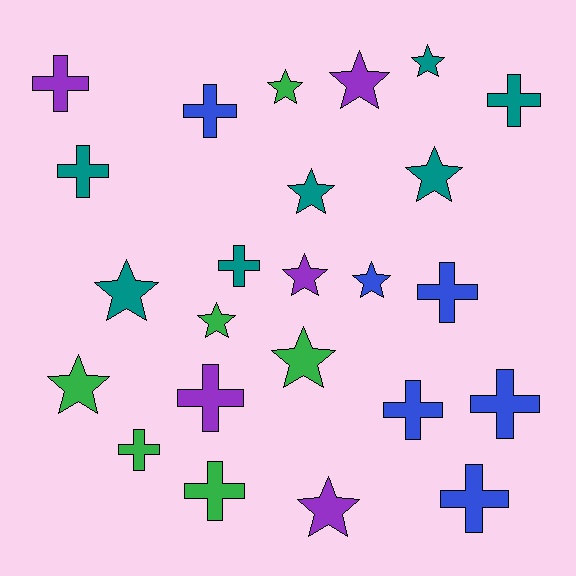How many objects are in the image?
There are 24 objects.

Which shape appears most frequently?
Cross, with 12 objects.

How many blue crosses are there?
There are 5 blue crosses.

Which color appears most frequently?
Teal, with 7 objects.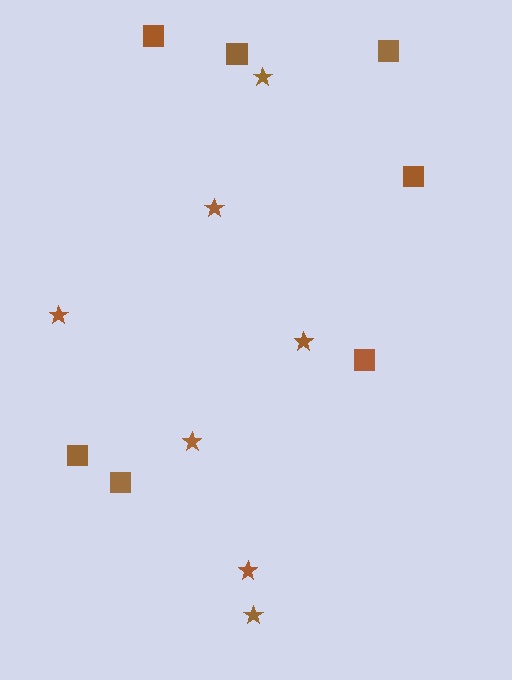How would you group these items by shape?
There are 2 groups: one group of stars (7) and one group of squares (7).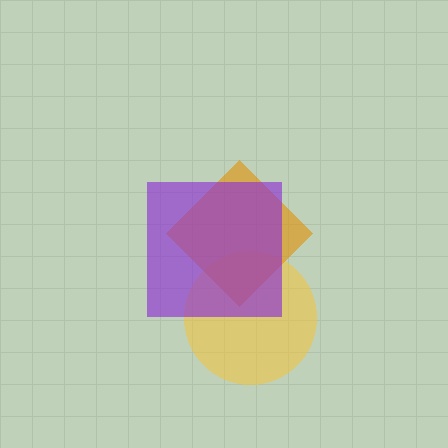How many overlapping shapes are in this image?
There are 3 overlapping shapes in the image.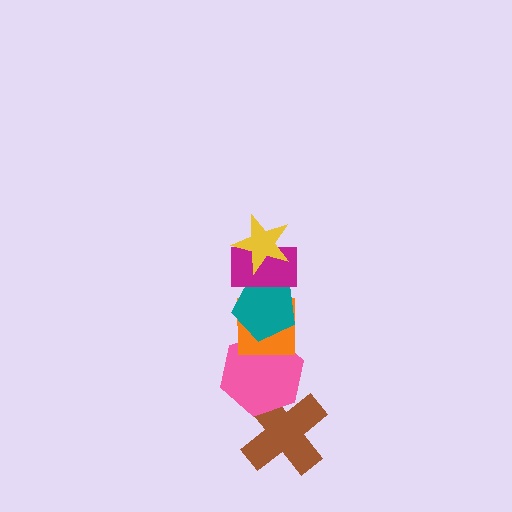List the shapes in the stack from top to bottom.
From top to bottom: the yellow star, the magenta rectangle, the teal pentagon, the orange square, the pink hexagon, the brown cross.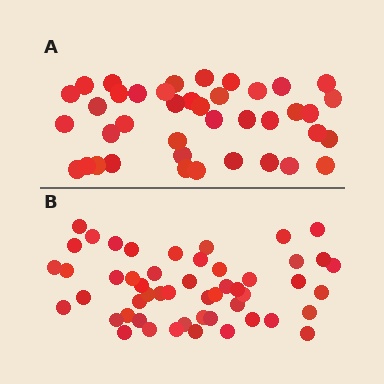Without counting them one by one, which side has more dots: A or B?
Region B (the bottom region) has more dots.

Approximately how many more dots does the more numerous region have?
Region B has roughly 12 or so more dots than region A.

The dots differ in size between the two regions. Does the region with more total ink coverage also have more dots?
No. Region A has more total ink coverage because its dots are larger, but region B actually contains more individual dots. Total area can be misleading — the number of items is what matters here.